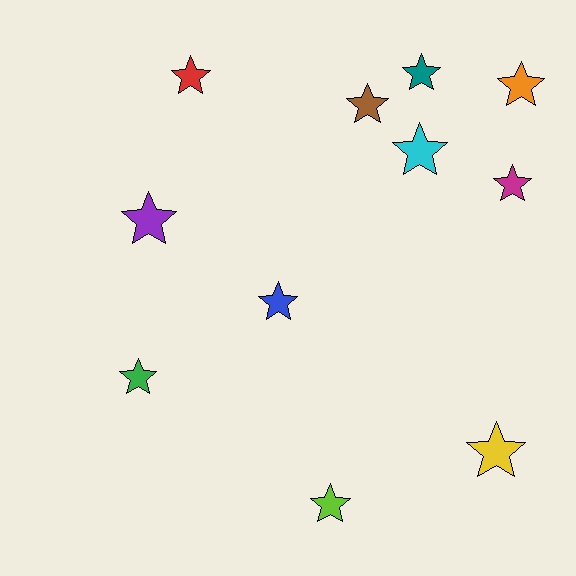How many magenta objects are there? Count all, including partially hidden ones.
There is 1 magenta object.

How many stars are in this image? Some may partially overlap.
There are 11 stars.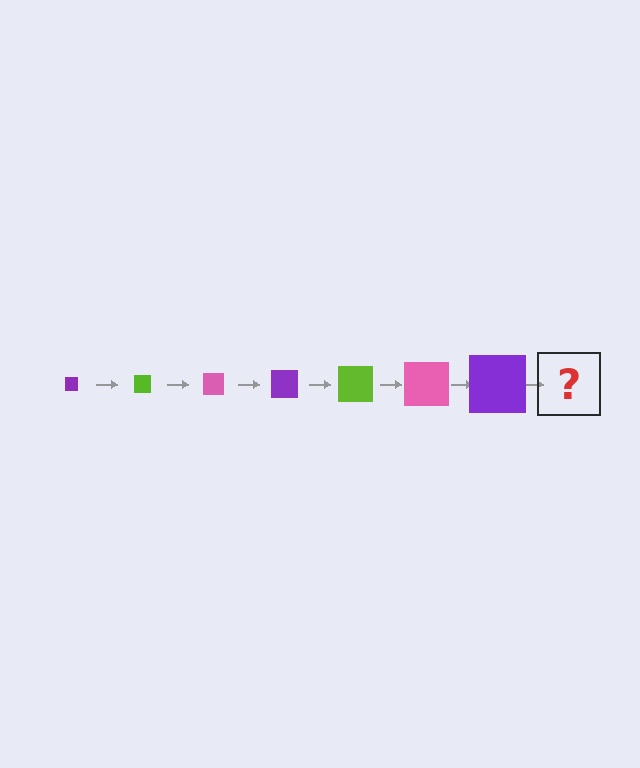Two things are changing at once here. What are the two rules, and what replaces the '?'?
The two rules are that the square grows larger each step and the color cycles through purple, lime, and pink. The '?' should be a lime square, larger than the previous one.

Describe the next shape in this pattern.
It should be a lime square, larger than the previous one.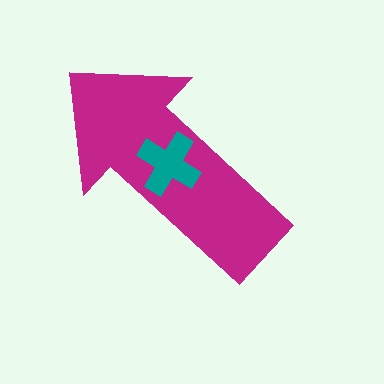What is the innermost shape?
The teal cross.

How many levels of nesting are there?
2.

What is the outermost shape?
The magenta arrow.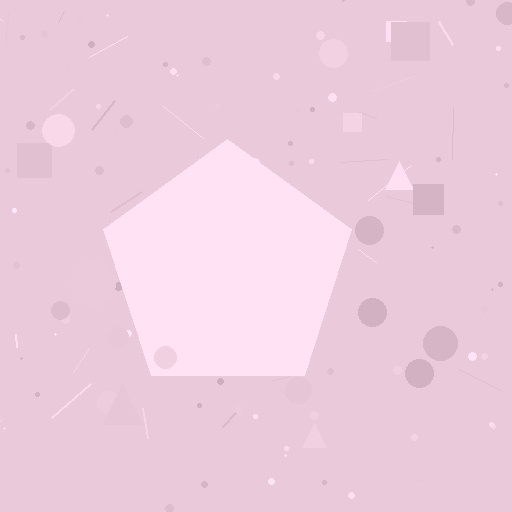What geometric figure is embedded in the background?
A pentagon is embedded in the background.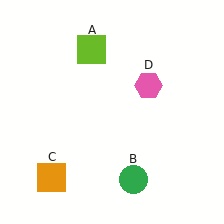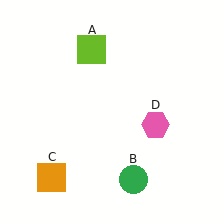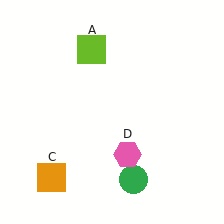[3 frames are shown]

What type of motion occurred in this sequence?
The pink hexagon (object D) rotated clockwise around the center of the scene.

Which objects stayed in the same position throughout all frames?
Lime square (object A) and green circle (object B) and orange square (object C) remained stationary.